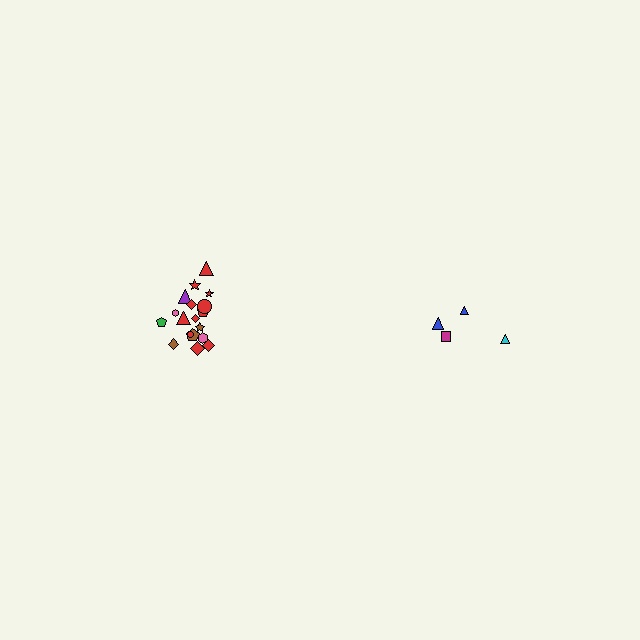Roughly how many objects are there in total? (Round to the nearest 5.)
Roughly 20 objects in total.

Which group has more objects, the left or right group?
The left group.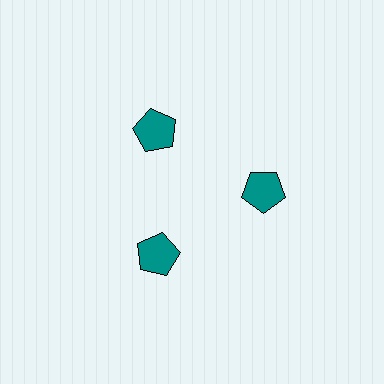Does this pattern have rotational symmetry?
Yes, this pattern has 3-fold rotational symmetry. It looks the same after rotating 120 degrees around the center.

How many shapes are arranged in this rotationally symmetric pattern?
There are 3 shapes, arranged in 3 groups of 1.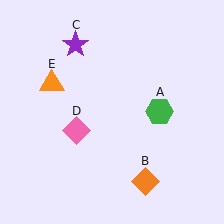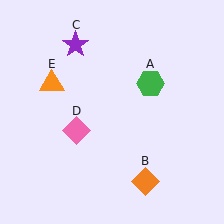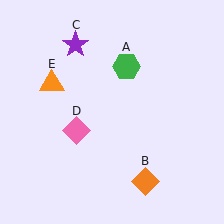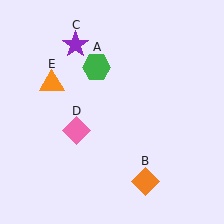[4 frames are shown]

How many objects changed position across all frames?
1 object changed position: green hexagon (object A).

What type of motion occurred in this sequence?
The green hexagon (object A) rotated counterclockwise around the center of the scene.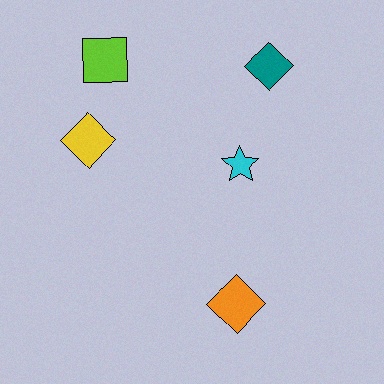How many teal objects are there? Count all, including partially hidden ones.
There is 1 teal object.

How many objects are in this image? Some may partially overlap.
There are 5 objects.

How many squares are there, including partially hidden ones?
There is 1 square.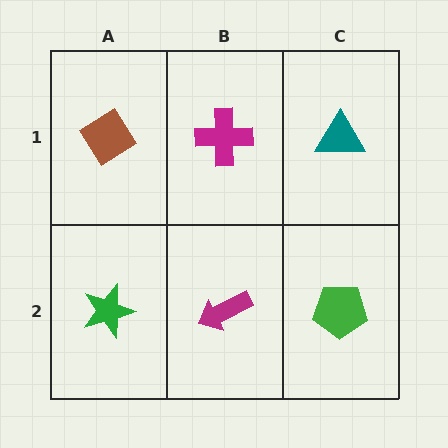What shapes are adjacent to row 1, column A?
A green star (row 2, column A), a magenta cross (row 1, column B).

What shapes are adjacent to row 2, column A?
A brown diamond (row 1, column A), a magenta arrow (row 2, column B).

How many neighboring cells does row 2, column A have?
2.